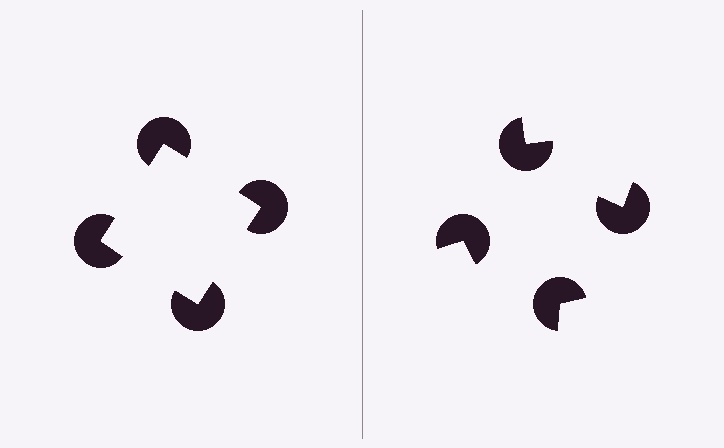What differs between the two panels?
The pac-man discs are positioned identically on both sides; only the wedge orientations differ. On the left they align to a square; on the right they are misaligned.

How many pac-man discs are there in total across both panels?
8 — 4 on each side.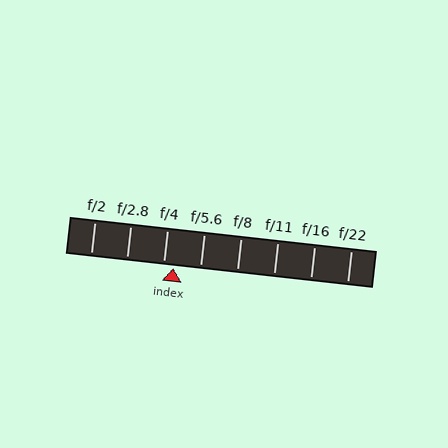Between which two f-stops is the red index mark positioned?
The index mark is between f/4 and f/5.6.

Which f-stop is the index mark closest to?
The index mark is closest to f/4.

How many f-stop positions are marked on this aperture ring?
There are 8 f-stop positions marked.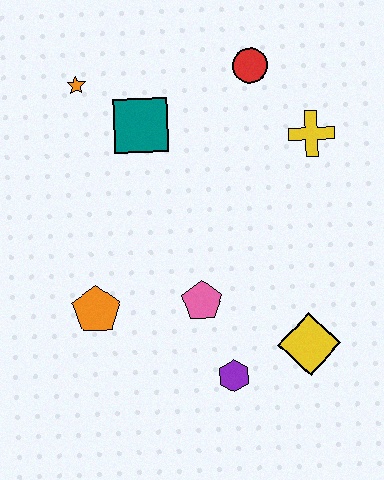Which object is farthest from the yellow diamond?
The orange star is farthest from the yellow diamond.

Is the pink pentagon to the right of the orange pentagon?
Yes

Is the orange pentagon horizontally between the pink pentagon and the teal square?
No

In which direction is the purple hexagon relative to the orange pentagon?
The purple hexagon is to the right of the orange pentagon.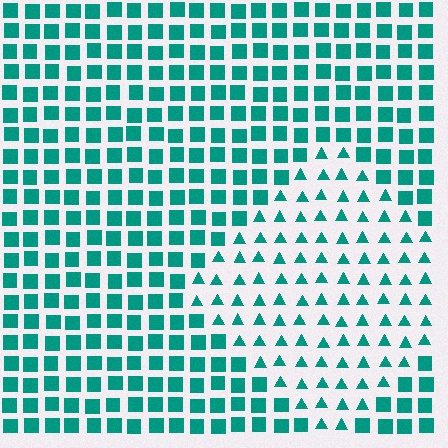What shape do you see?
I see a diamond.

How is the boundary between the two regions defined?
The boundary is defined by a change in element shape: triangles inside vs. squares outside. All elements share the same color and spacing.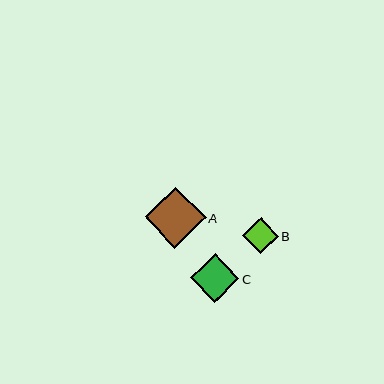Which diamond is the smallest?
Diamond B is the smallest with a size of approximately 36 pixels.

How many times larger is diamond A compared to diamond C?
Diamond A is approximately 1.3 times the size of diamond C.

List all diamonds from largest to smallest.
From largest to smallest: A, C, B.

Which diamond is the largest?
Diamond A is the largest with a size of approximately 61 pixels.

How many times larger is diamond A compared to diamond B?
Diamond A is approximately 1.7 times the size of diamond B.